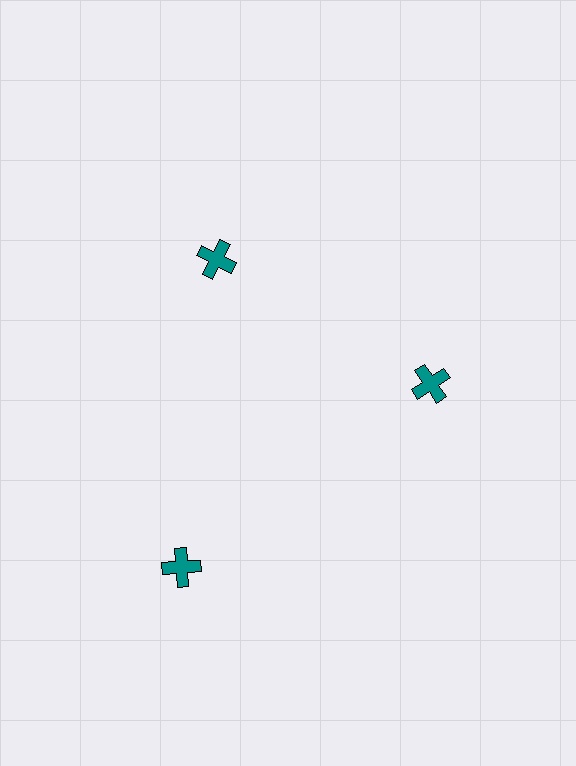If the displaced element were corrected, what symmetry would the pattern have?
It would have 3-fold rotational symmetry — the pattern would map onto itself every 120 degrees.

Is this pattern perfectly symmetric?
No. The 3 teal crosses are arranged in a ring, but one element near the 7 o'clock position is pushed outward from the center, breaking the 3-fold rotational symmetry.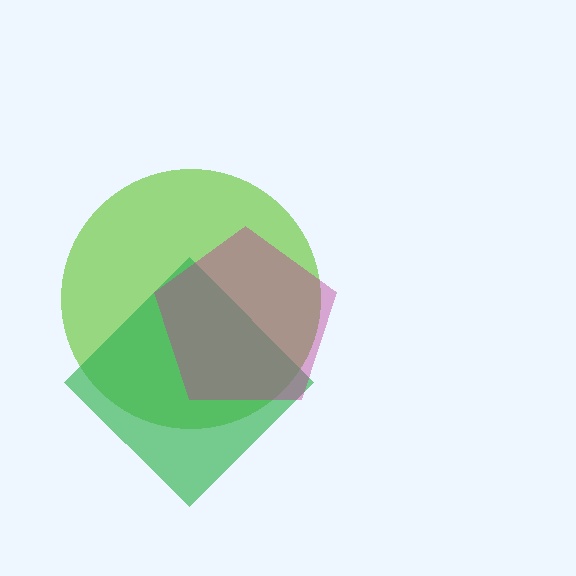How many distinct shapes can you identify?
There are 3 distinct shapes: a lime circle, a green diamond, a magenta pentagon.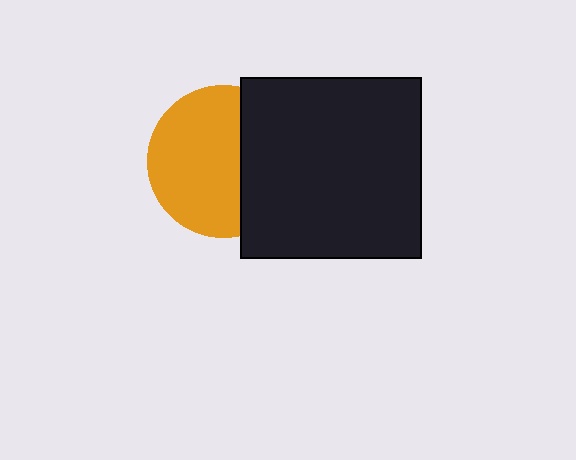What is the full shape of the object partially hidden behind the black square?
The partially hidden object is an orange circle.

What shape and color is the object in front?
The object in front is a black square.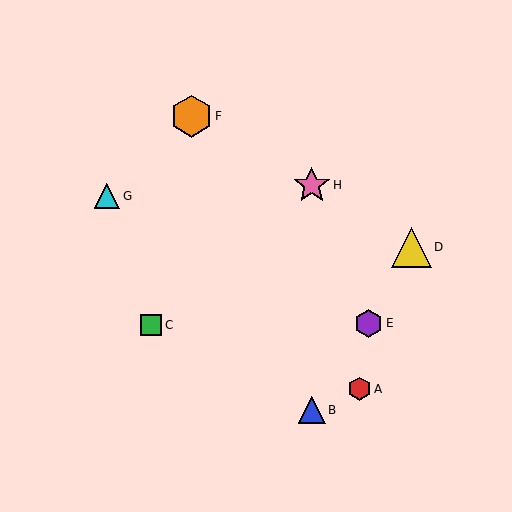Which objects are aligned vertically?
Objects B, H are aligned vertically.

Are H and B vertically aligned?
Yes, both are at x≈312.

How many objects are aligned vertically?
2 objects (B, H) are aligned vertically.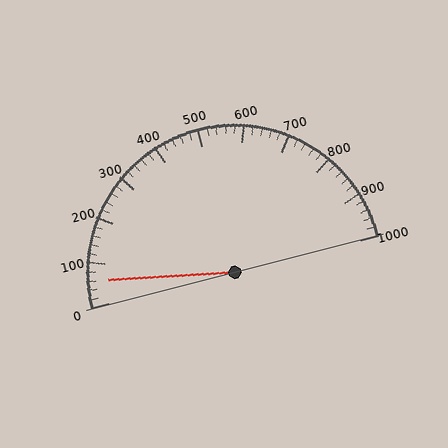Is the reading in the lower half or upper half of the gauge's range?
The reading is in the lower half of the range (0 to 1000).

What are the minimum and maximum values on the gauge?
The gauge ranges from 0 to 1000.